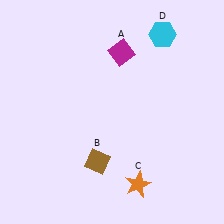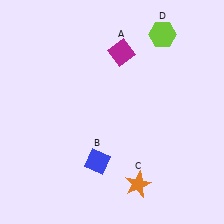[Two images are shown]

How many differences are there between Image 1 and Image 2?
There are 2 differences between the two images.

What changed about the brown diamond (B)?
In Image 1, B is brown. In Image 2, it changed to blue.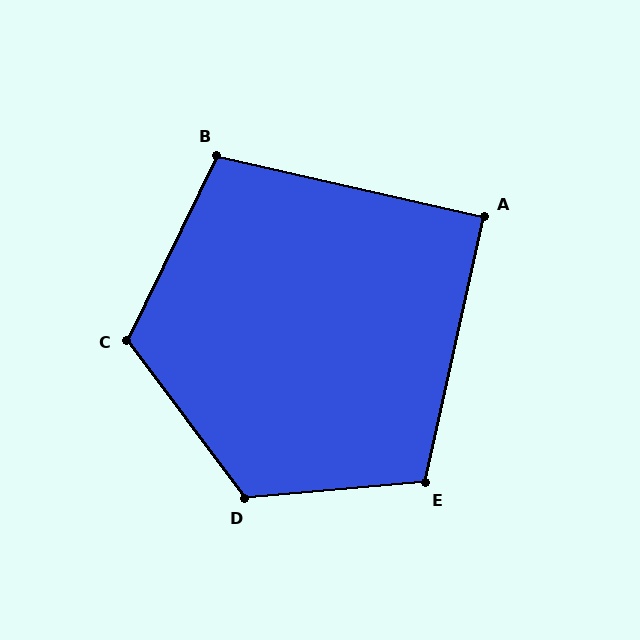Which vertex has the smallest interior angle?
A, at approximately 90 degrees.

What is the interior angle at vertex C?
Approximately 118 degrees (obtuse).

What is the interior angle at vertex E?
Approximately 107 degrees (obtuse).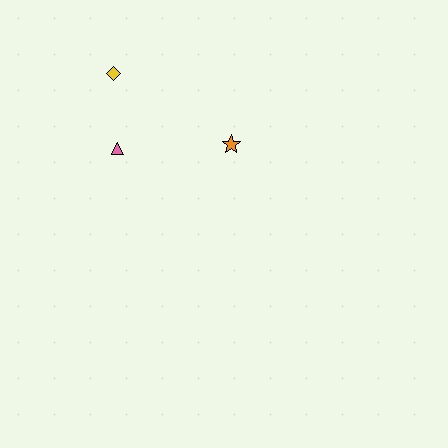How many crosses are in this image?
There are no crosses.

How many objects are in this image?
There are 3 objects.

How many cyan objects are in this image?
There are no cyan objects.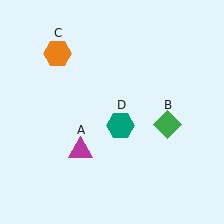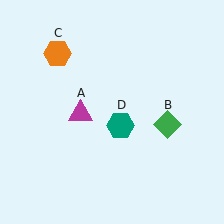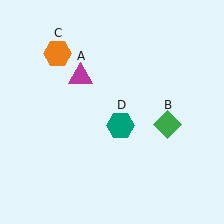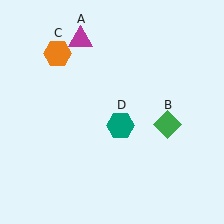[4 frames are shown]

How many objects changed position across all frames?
1 object changed position: magenta triangle (object A).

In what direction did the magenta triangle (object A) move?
The magenta triangle (object A) moved up.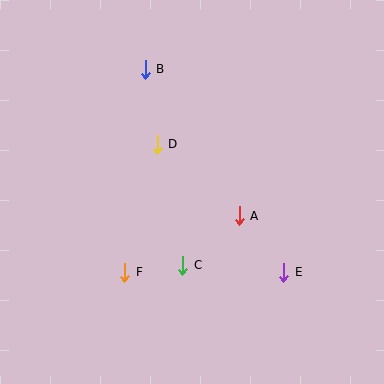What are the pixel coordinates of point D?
Point D is at (157, 144).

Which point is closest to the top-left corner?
Point B is closest to the top-left corner.